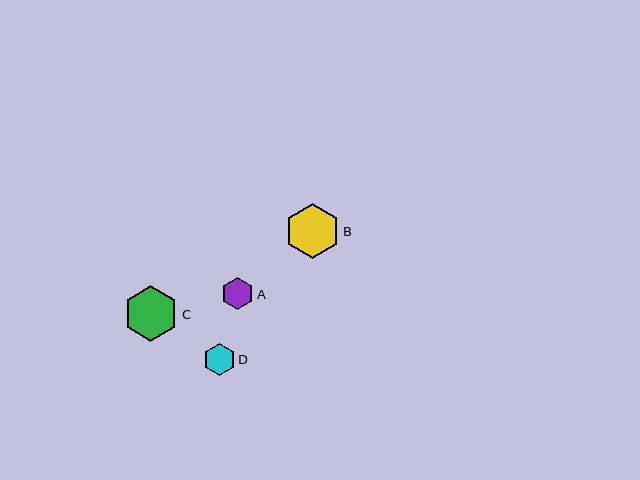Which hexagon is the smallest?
Hexagon D is the smallest with a size of approximately 32 pixels.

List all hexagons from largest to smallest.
From largest to smallest: C, B, A, D.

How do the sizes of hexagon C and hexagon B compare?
Hexagon C and hexagon B are approximately the same size.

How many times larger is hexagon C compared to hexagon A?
Hexagon C is approximately 1.7 times the size of hexagon A.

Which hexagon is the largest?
Hexagon C is the largest with a size of approximately 55 pixels.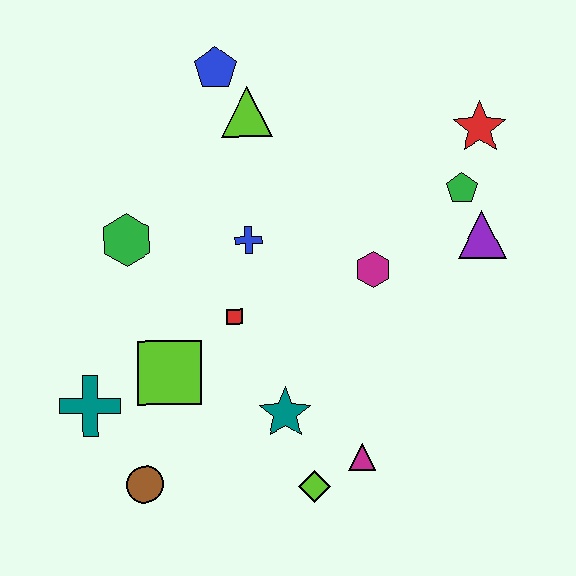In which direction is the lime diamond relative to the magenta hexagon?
The lime diamond is below the magenta hexagon.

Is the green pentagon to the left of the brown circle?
No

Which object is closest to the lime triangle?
The blue pentagon is closest to the lime triangle.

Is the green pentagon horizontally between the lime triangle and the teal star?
No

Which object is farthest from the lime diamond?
The blue pentagon is farthest from the lime diamond.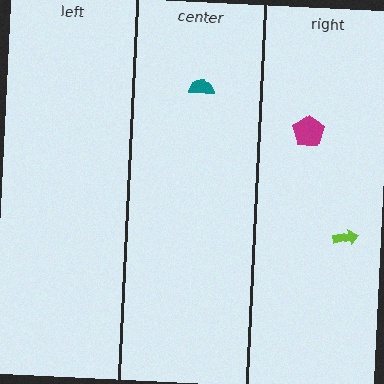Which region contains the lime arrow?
The right region.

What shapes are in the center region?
The teal semicircle.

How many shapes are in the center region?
1.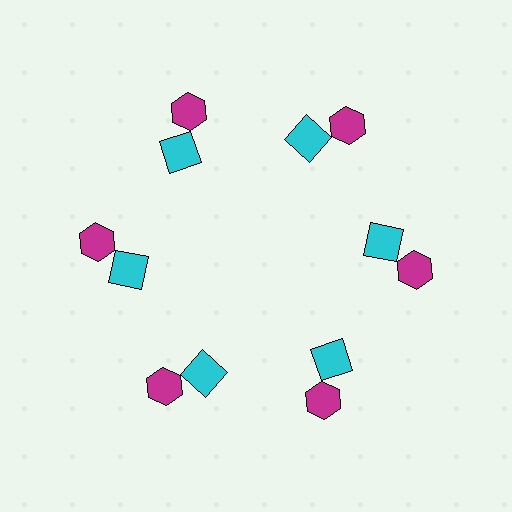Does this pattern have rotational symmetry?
Yes, this pattern has 6-fold rotational symmetry. It looks the same after rotating 60 degrees around the center.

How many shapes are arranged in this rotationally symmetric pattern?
There are 12 shapes, arranged in 6 groups of 2.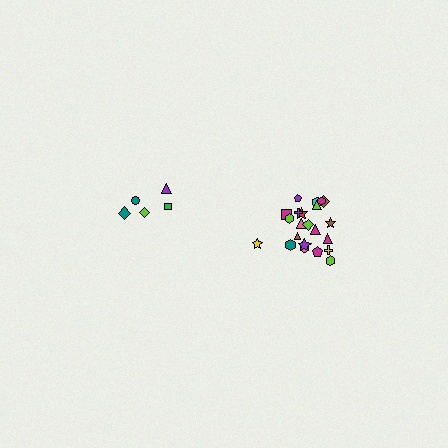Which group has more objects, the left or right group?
The right group.